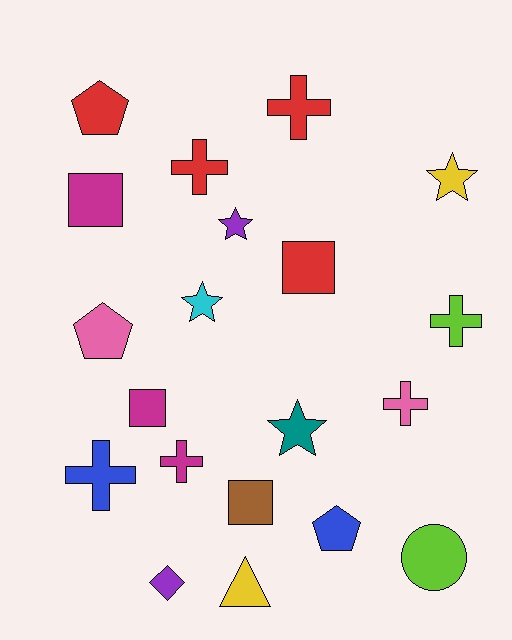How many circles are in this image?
There is 1 circle.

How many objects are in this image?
There are 20 objects.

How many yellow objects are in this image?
There are 2 yellow objects.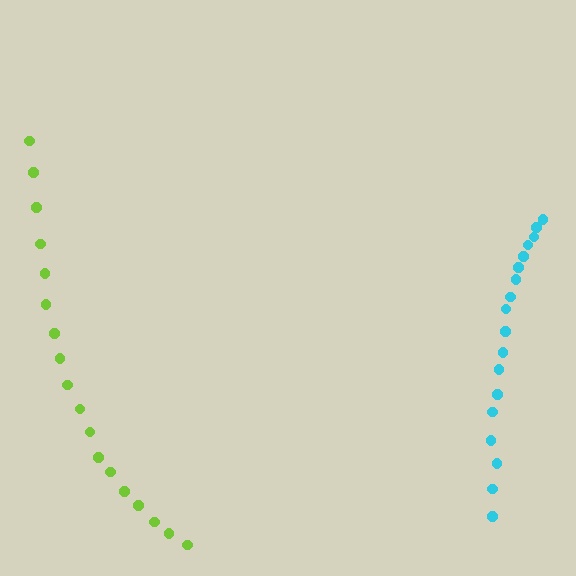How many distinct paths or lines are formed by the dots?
There are 2 distinct paths.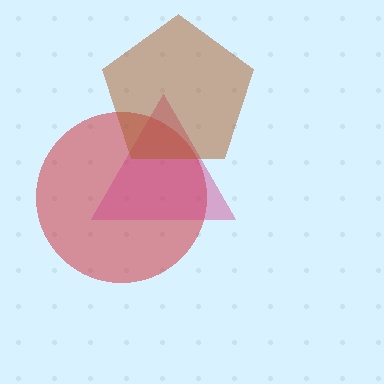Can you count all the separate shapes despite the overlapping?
Yes, there are 3 separate shapes.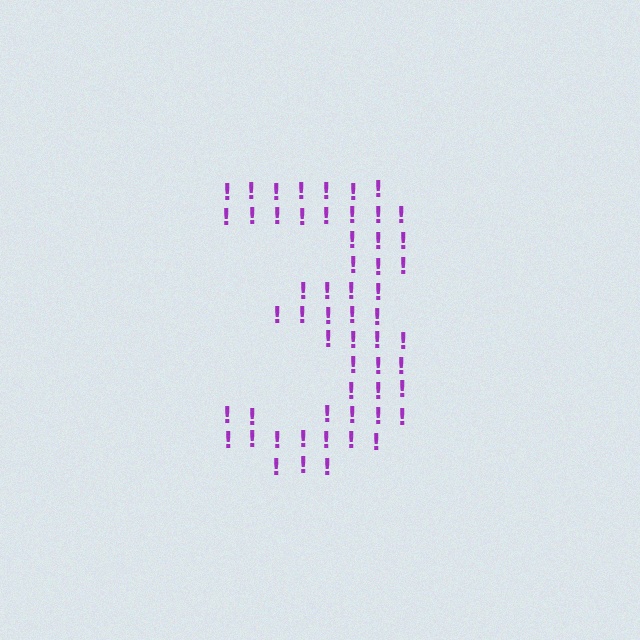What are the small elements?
The small elements are exclamation marks.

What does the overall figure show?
The overall figure shows the digit 3.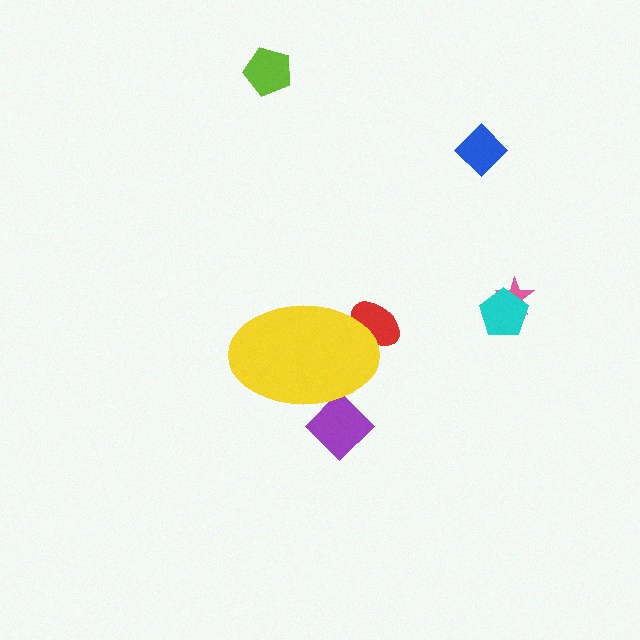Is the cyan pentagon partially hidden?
No, the cyan pentagon is fully visible.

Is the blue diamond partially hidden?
No, the blue diamond is fully visible.